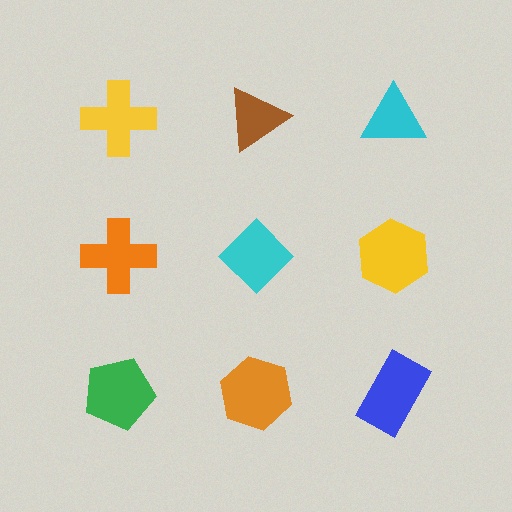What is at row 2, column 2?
A cyan diamond.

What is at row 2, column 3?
A yellow hexagon.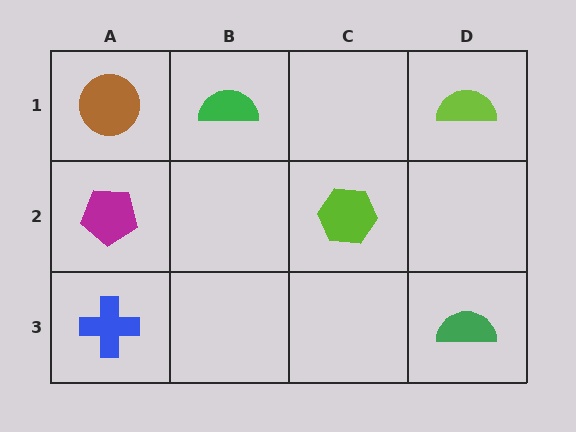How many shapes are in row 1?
3 shapes.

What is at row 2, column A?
A magenta pentagon.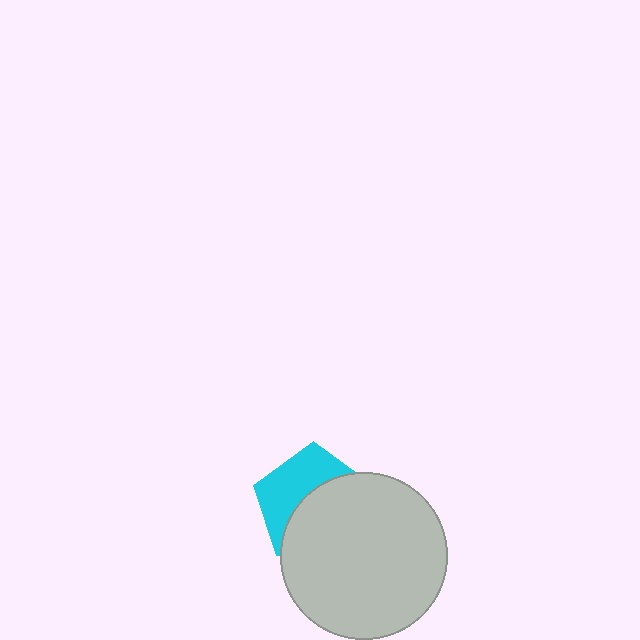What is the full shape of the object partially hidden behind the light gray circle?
The partially hidden object is a cyan pentagon.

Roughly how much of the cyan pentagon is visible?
A small part of it is visible (roughly 43%).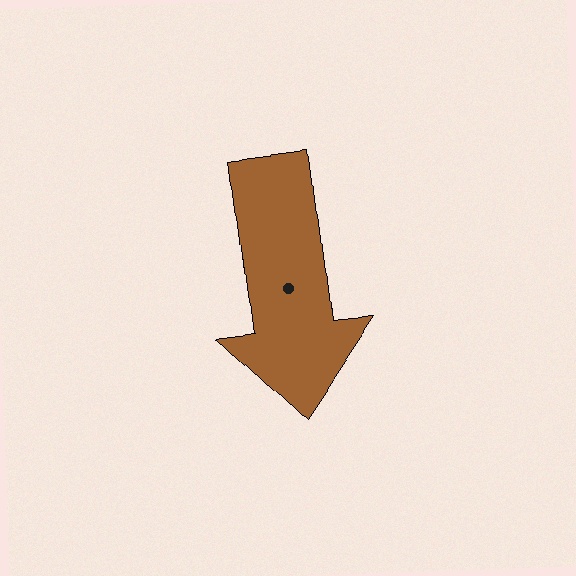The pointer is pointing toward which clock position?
Roughly 6 o'clock.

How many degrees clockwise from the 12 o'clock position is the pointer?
Approximately 173 degrees.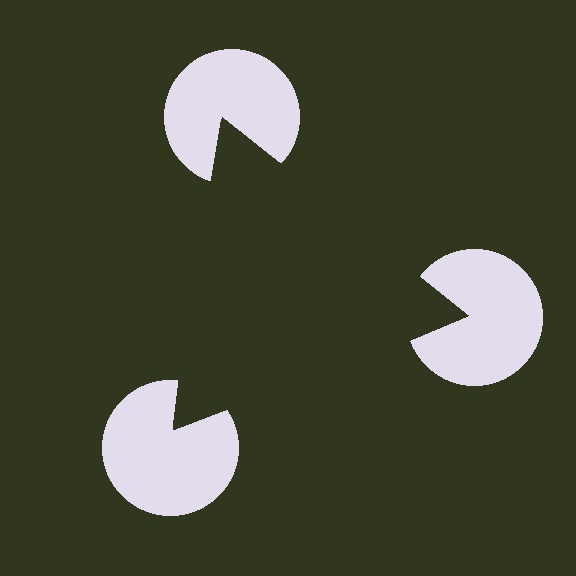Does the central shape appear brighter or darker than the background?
It typically appears slightly darker than the background, even though no actual brightness change is drawn.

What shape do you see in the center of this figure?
An illusory triangle — its edges are inferred from the aligned wedge cuts in the pac-man discs, not physically drawn.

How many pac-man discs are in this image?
There are 3 — one at each vertex of the illusory triangle.